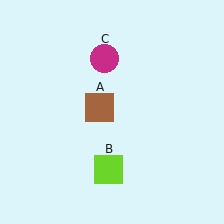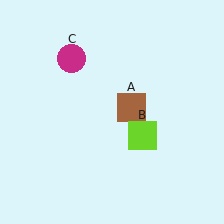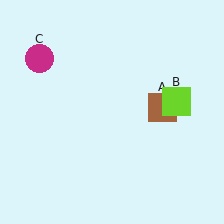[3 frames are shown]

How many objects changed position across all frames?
3 objects changed position: brown square (object A), lime square (object B), magenta circle (object C).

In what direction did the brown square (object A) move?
The brown square (object A) moved right.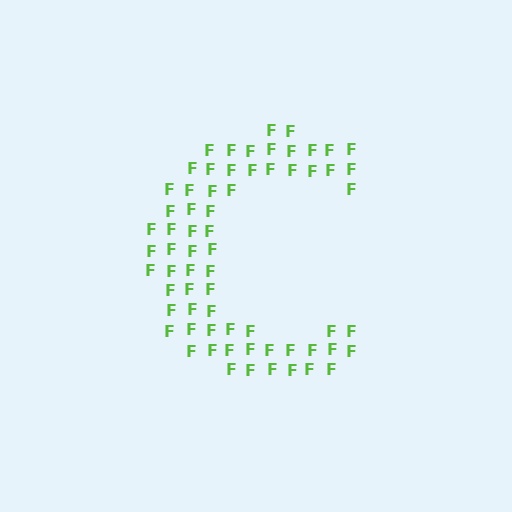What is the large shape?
The large shape is the letter C.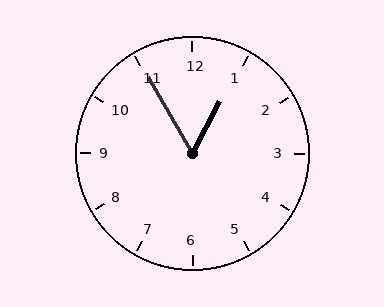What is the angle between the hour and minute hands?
Approximately 58 degrees.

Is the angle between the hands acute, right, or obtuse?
It is acute.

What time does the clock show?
12:55.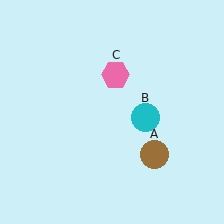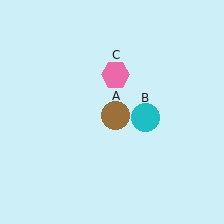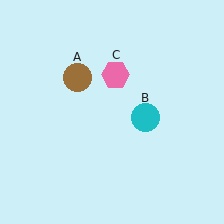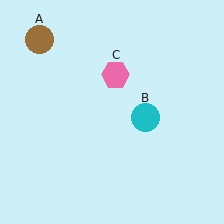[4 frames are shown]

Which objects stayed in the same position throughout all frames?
Cyan circle (object B) and pink hexagon (object C) remained stationary.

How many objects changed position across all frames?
1 object changed position: brown circle (object A).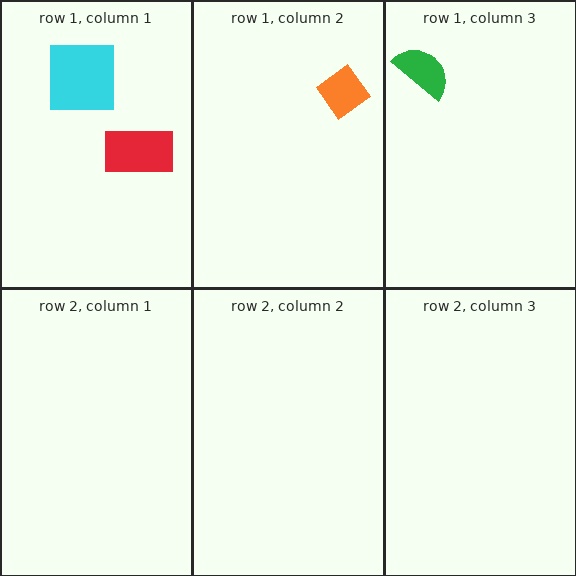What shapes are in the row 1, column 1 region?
The cyan square, the red rectangle.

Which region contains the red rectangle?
The row 1, column 1 region.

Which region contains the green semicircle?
The row 1, column 3 region.